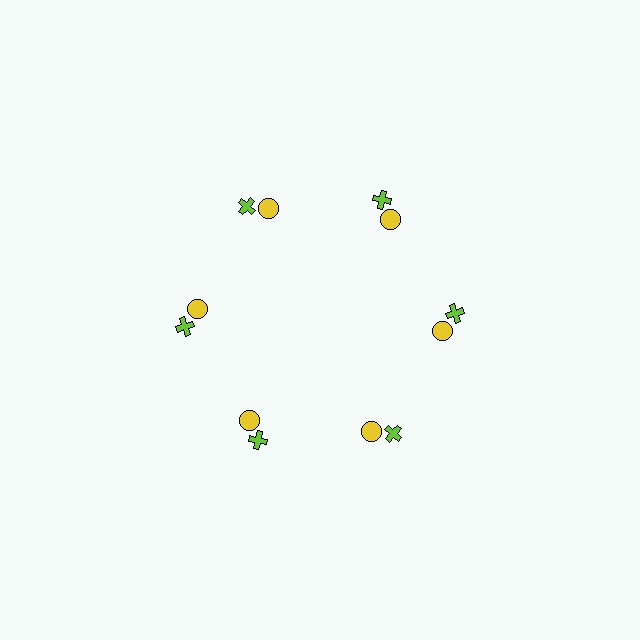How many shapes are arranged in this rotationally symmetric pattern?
There are 12 shapes, arranged in 6 groups of 2.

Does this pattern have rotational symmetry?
Yes, this pattern has 6-fold rotational symmetry. It looks the same after rotating 60 degrees around the center.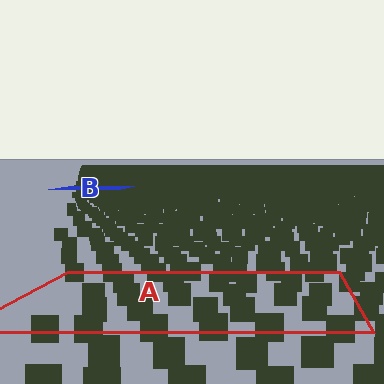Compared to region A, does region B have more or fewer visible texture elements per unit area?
Region B has more texture elements per unit area — they are packed more densely because it is farther away.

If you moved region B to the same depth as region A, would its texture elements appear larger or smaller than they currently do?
They would appear larger. At a closer depth, the same texture elements are projected at a bigger on-screen size.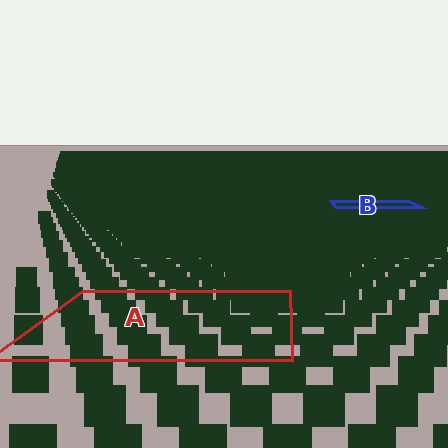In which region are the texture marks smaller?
The texture marks are smaller in region B, because it is farther away.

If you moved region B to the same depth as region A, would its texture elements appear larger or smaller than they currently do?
They would appear larger. At a closer depth, the same texture elements are projected at a bigger on-screen size.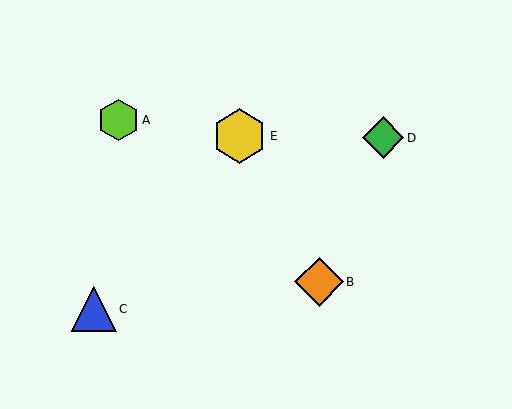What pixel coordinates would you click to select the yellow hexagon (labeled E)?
Click at (240, 136) to select the yellow hexagon E.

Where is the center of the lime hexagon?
The center of the lime hexagon is at (119, 120).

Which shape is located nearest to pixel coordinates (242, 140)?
The yellow hexagon (labeled E) at (240, 136) is nearest to that location.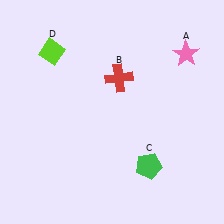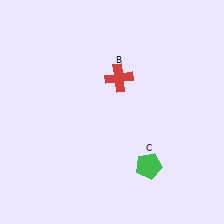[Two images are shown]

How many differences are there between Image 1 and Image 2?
There are 2 differences between the two images.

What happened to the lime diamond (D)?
The lime diamond (D) was removed in Image 2. It was in the top-left area of Image 1.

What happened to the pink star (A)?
The pink star (A) was removed in Image 2. It was in the top-right area of Image 1.